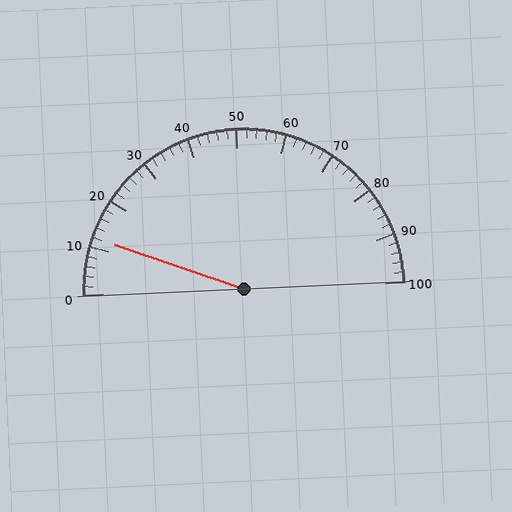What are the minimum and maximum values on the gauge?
The gauge ranges from 0 to 100.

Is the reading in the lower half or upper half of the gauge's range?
The reading is in the lower half of the range (0 to 100).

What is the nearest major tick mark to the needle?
The nearest major tick mark is 10.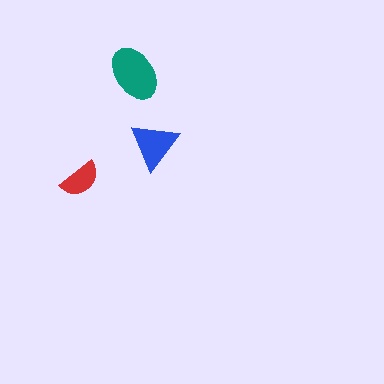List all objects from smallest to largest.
The red semicircle, the blue triangle, the teal ellipse.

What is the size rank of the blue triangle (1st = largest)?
2nd.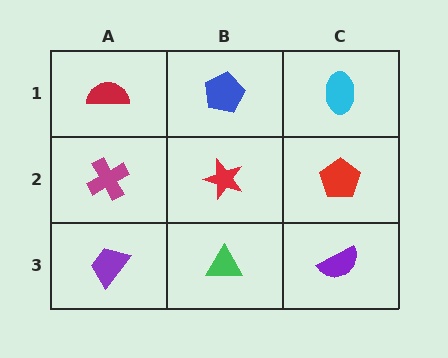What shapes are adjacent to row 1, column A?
A magenta cross (row 2, column A), a blue pentagon (row 1, column B).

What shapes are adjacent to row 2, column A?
A red semicircle (row 1, column A), a purple trapezoid (row 3, column A), a red star (row 2, column B).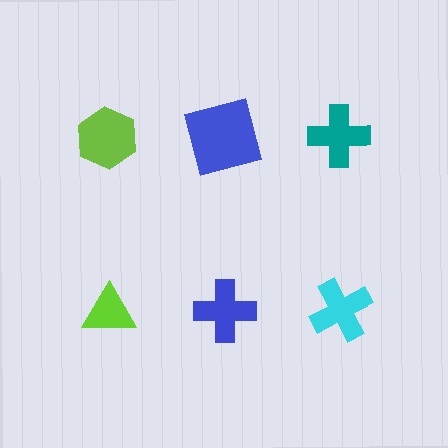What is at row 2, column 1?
A lime triangle.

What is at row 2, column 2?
A blue cross.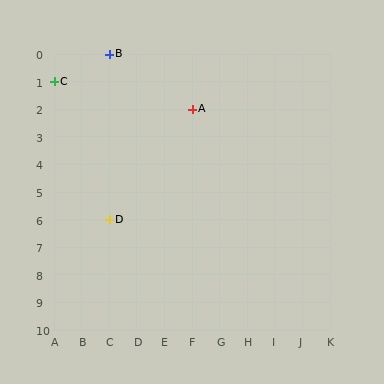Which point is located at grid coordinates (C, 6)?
Point D is at (C, 6).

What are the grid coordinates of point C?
Point C is at grid coordinates (A, 1).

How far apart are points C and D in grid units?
Points C and D are 2 columns and 5 rows apart (about 5.4 grid units diagonally).